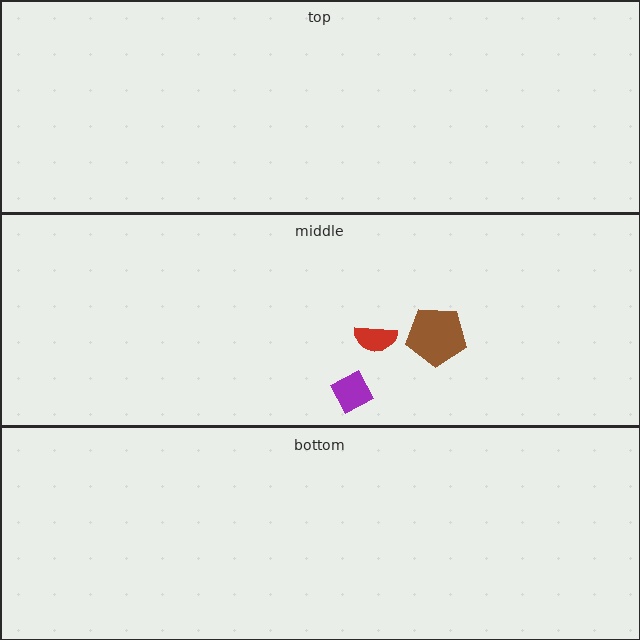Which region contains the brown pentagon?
The middle region.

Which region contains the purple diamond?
The middle region.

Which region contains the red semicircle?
The middle region.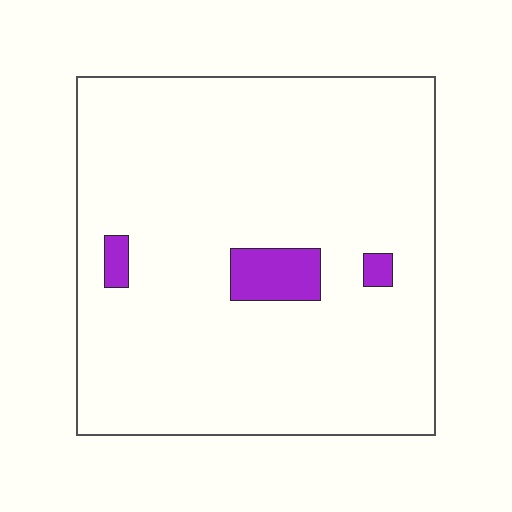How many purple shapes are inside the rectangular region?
3.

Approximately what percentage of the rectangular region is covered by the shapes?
Approximately 5%.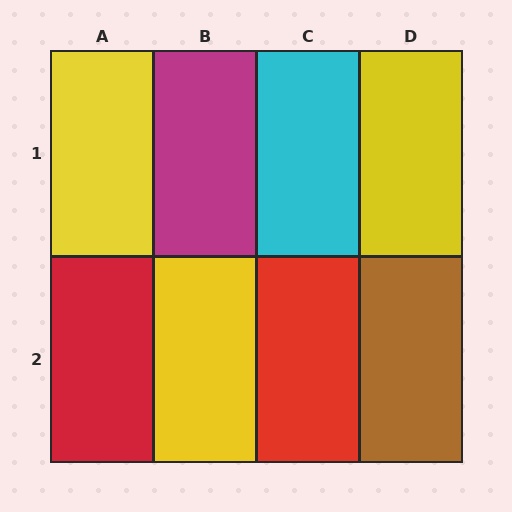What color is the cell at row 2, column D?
Brown.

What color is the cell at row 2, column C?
Red.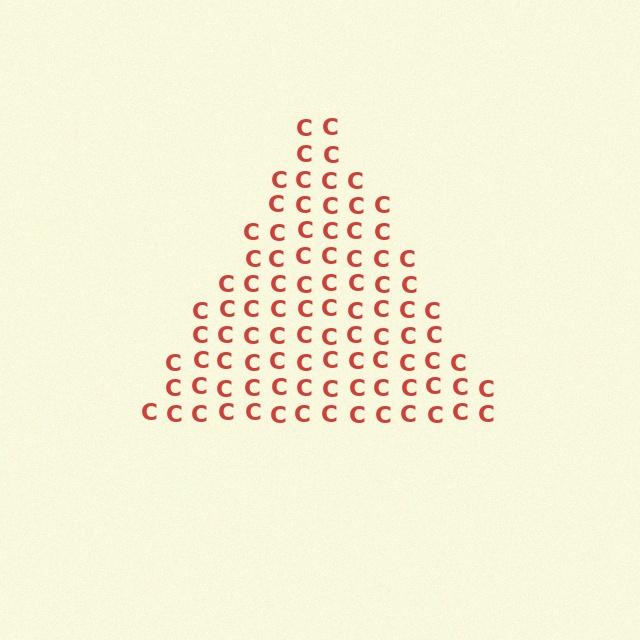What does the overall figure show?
The overall figure shows a triangle.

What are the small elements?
The small elements are letter C's.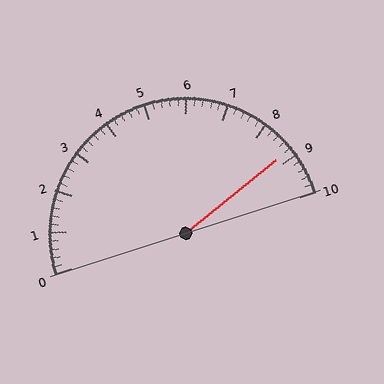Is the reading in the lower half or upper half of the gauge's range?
The reading is in the upper half of the range (0 to 10).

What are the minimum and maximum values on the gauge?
The gauge ranges from 0 to 10.